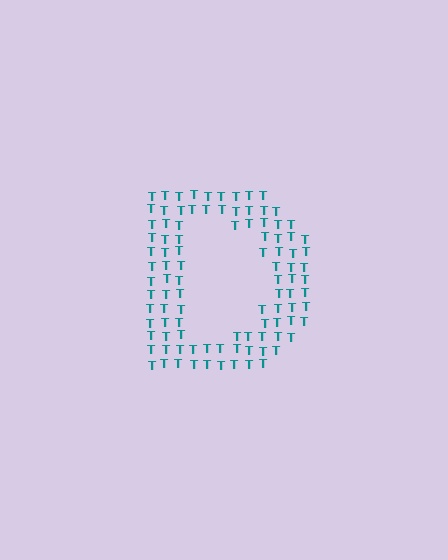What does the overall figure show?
The overall figure shows the letter D.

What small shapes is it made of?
It is made of small letter T's.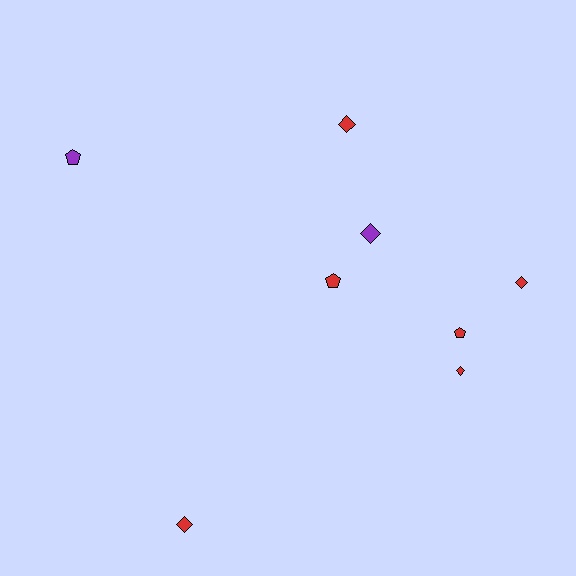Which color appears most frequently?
Red, with 6 objects.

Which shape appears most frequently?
Diamond, with 5 objects.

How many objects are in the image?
There are 8 objects.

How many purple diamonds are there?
There is 1 purple diamond.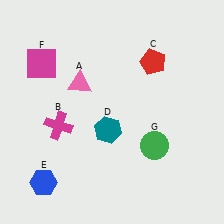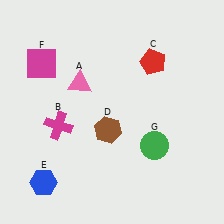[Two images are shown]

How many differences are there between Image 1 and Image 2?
There is 1 difference between the two images.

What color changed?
The hexagon (D) changed from teal in Image 1 to brown in Image 2.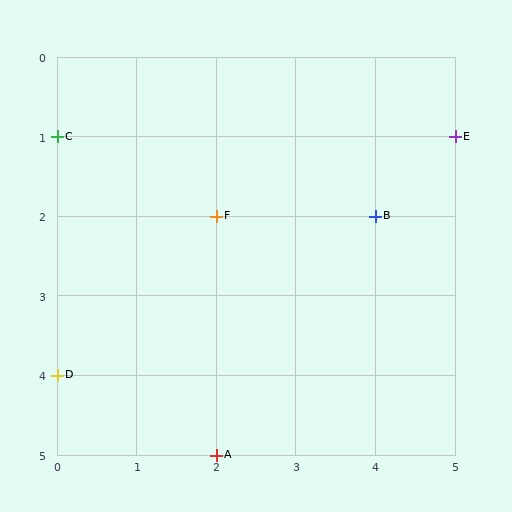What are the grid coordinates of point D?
Point D is at grid coordinates (0, 4).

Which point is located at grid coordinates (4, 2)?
Point B is at (4, 2).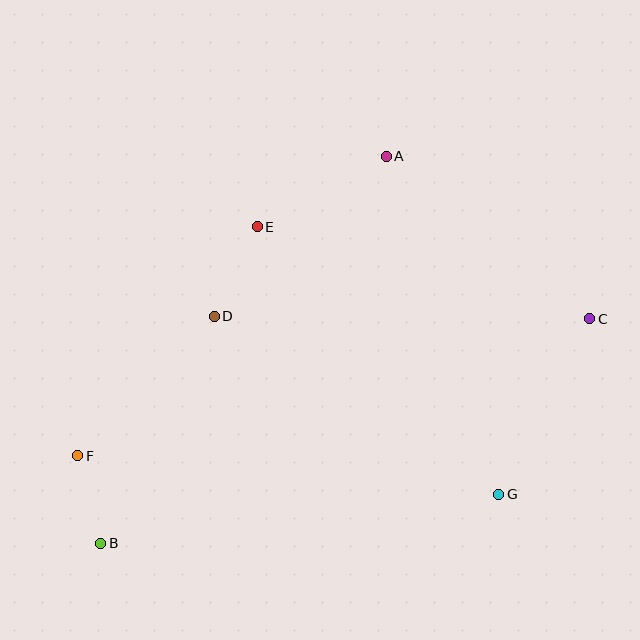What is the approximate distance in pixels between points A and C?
The distance between A and C is approximately 260 pixels.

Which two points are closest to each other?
Points B and F are closest to each other.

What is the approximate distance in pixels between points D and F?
The distance between D and F is approximately 195 pixels.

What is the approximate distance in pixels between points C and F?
The distance between C and F is approximately 530 pixels.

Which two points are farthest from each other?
Points B and C are farthest from each other.